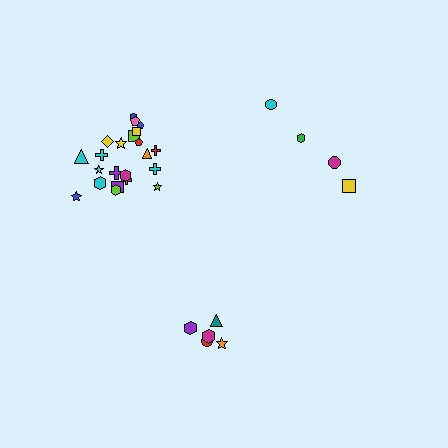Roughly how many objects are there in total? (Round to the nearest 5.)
Roughly 30 objects in total.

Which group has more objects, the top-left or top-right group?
The top-left group.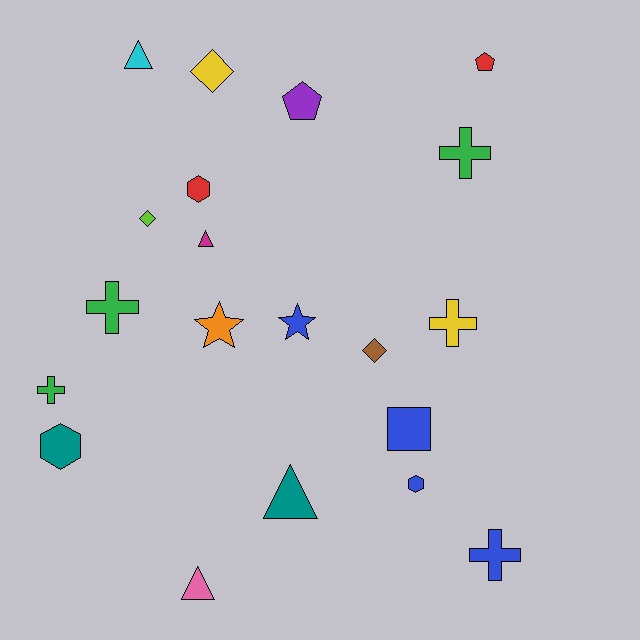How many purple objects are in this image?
There is 1 purple object.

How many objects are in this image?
There are 20 objects.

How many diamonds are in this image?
There are 3 diamonds.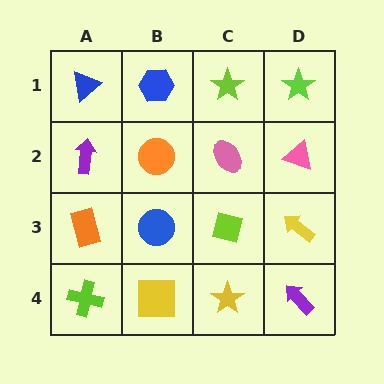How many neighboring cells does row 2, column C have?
4.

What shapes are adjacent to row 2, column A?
A blue triangle (row 1, column A), an orange rectangle (row 3, column A), an orange circle (row 2, column B).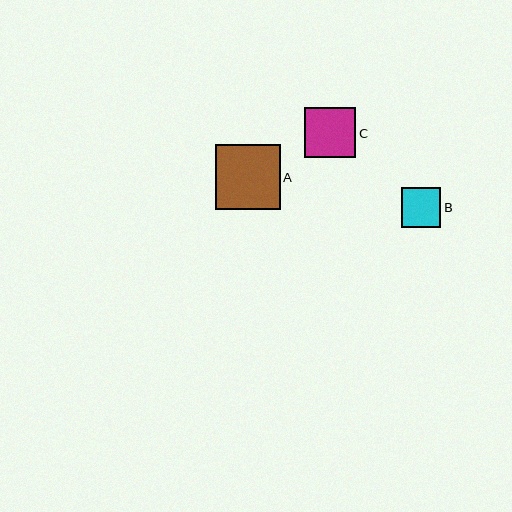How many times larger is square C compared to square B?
Square C is approximately 1.3 times the size of square B.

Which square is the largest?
Square A is the largest with a size of approximately 65 pixels.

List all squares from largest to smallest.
From largest to smallest: A, C, B.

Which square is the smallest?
Square B is the smallest with a size of approximately 40 pixels.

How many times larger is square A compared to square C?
Square A is approximately 1.3 times the size of square C.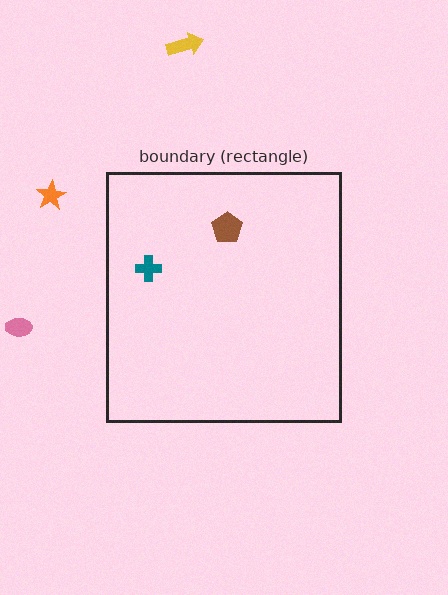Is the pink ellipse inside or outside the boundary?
Outside.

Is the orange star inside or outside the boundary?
Outside.